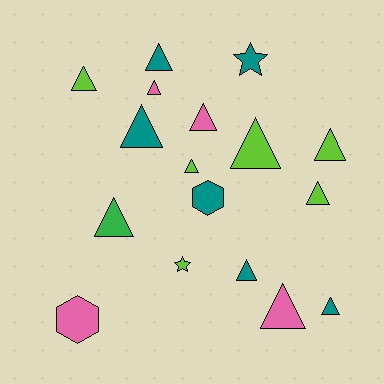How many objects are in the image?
There are 17 objects.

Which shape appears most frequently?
Triangle, with 13 objects.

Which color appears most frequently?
Teal, with 6 objects.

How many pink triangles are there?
There are 3 pink triangles.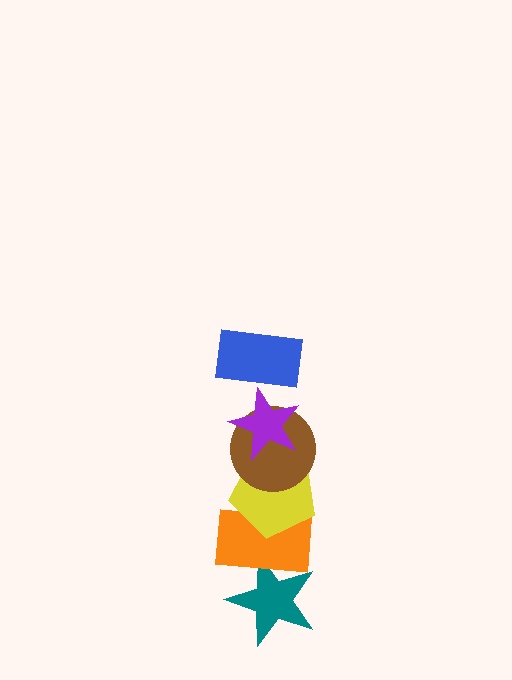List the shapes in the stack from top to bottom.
From top to bottom: the blue rectangle, the purple star, the brown circle, the yellow pentagon, the orange rectangle, the teal star.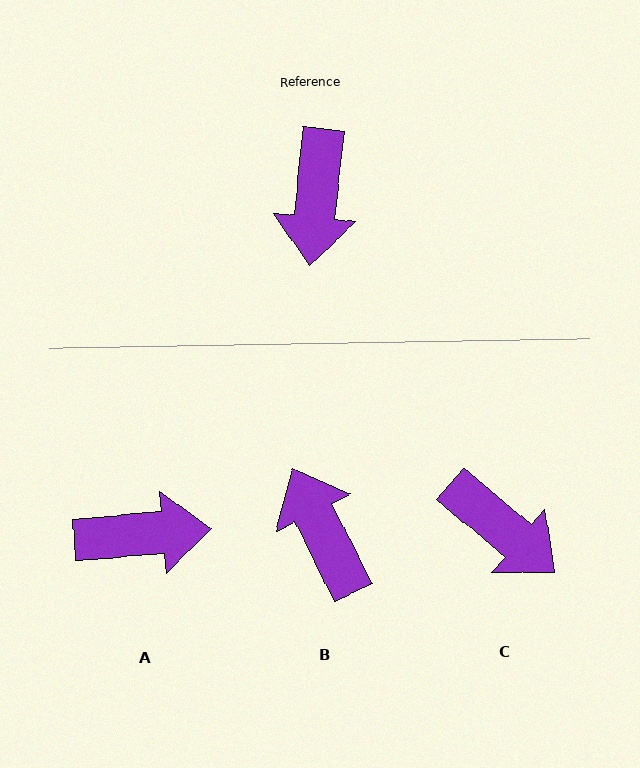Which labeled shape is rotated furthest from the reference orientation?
B, about 148 degrees away.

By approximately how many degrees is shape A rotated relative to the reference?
Approximately 101 degrees counter-clockwise.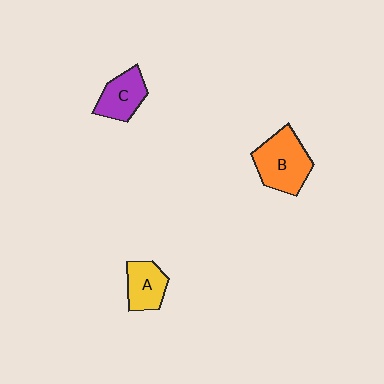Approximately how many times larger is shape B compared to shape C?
Approximately 1.5 times.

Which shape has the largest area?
Shape B (orange).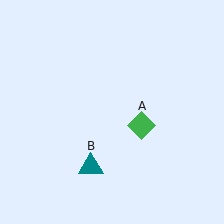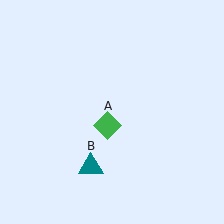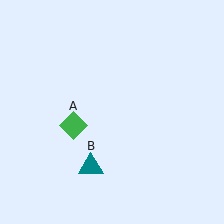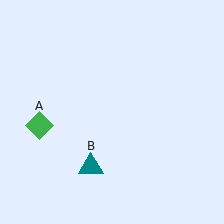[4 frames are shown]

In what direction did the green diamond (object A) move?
The green diamond (object A) moved left.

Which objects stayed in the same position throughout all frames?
Teal triangle (object B) remained stationary.